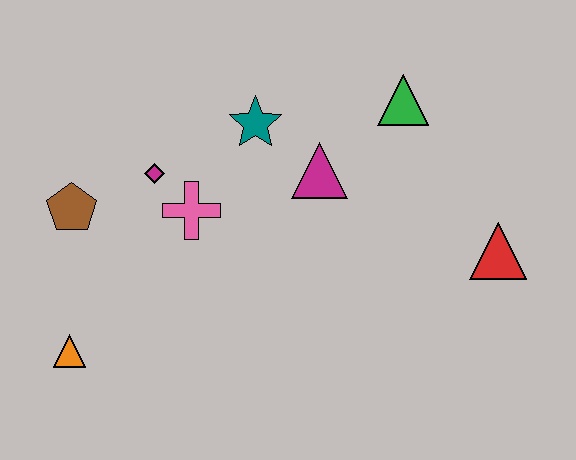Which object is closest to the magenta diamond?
The pink cross is closest to the magenta diamond.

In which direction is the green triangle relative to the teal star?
The green triangle is to the right of the teal star.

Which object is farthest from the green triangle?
The orange triangle is farthest from the green triangle.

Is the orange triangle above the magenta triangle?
No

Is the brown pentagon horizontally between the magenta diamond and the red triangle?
No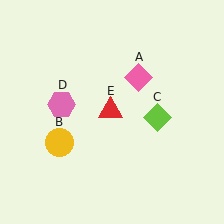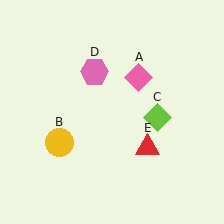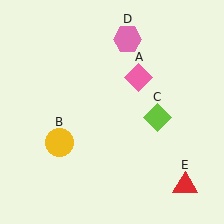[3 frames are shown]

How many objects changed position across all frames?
2 objects changed position: pink hexagon (object D), red triangle (object E).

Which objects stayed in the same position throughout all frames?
Pink diamond (object A) and yellow circle (object B) and lime diamond (object C) remained stationary.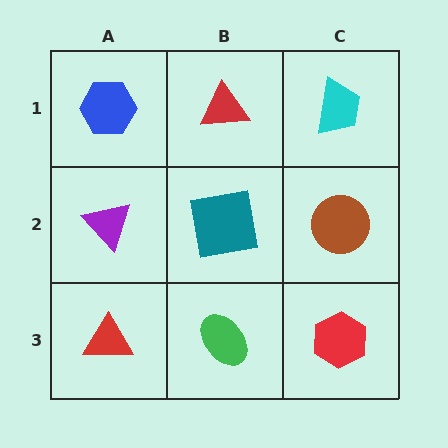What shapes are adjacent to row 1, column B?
A teal square (row 2, column B), a blue hexagon (row 1, column A), a cyan trapezoid (row 1, column C).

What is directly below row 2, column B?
A green ellipse.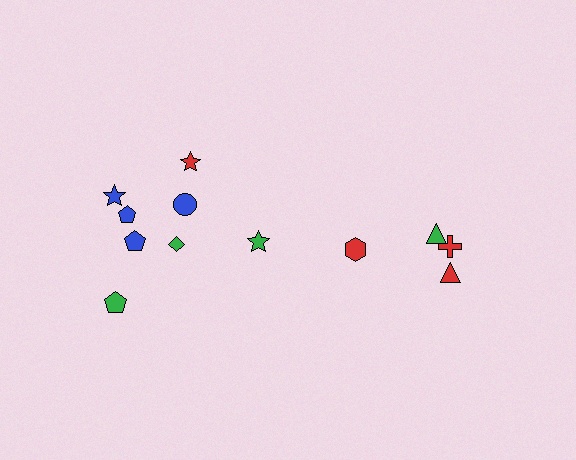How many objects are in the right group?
There are 4 objects.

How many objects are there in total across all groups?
There are 12 objects.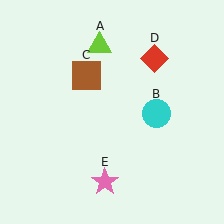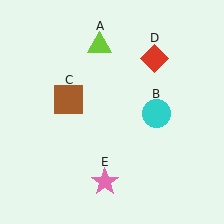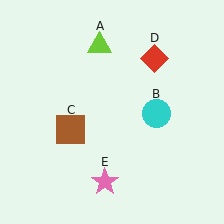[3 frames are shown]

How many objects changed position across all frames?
1 object changed position: brown square (object C).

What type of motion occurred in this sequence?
The brown square (object C) rotated counterclockwise around the center of the scene.